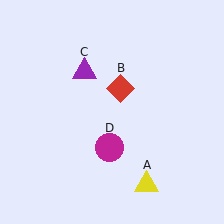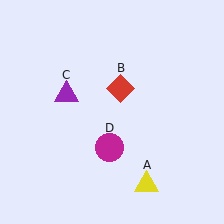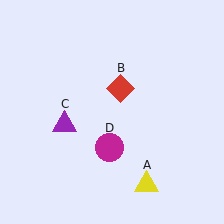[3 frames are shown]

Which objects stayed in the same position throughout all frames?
Yellow triangle (object A) and red diamond (object B) and magenta circle (object D) remained stationary.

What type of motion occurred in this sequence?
The purple triangle (object C) rotated counterclockwise around the center of the scene.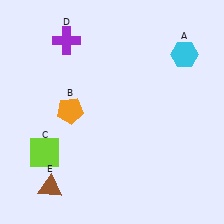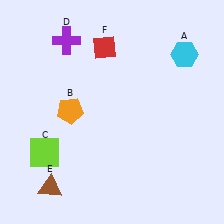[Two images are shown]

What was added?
A red diamond (F) was added in Image 2.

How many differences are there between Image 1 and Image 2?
There is 1 difference between the two images.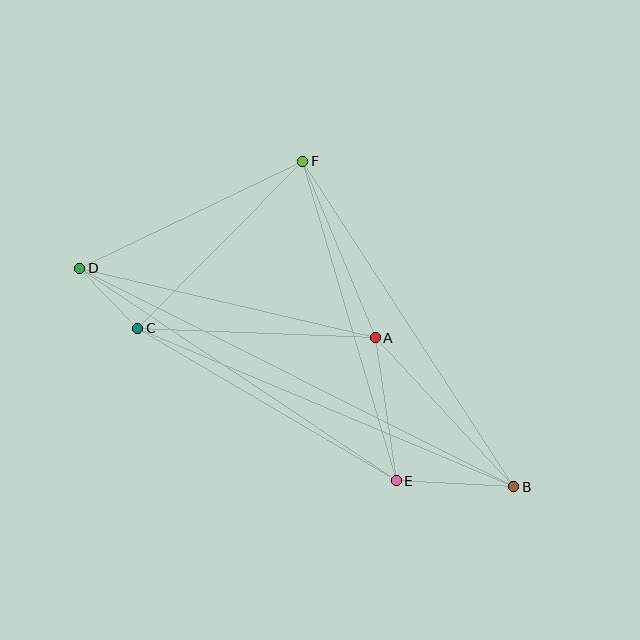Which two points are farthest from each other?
Points B and D are farthest from each other.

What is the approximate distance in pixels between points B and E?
The distance between B and E is approximately 117 pixels.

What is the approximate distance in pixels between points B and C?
The distance between B and C is approximately 408 pixels.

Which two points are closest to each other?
Points C and D are closest to each other.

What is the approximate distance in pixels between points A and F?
The distance between A and F is approximately 191 pixels.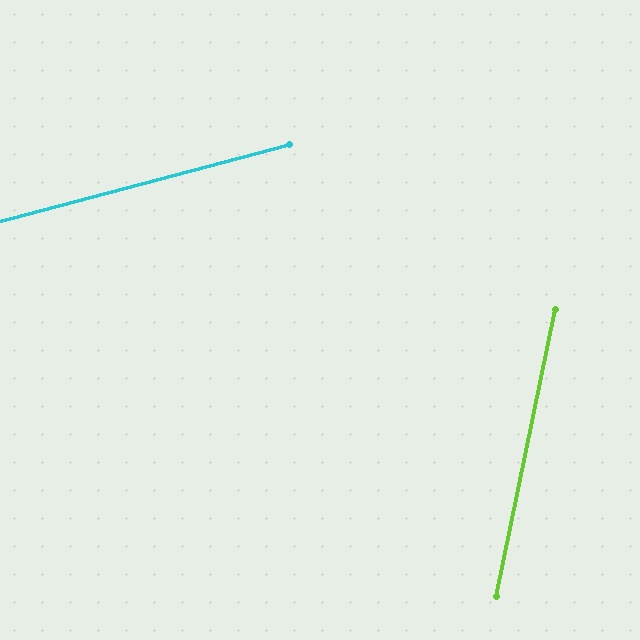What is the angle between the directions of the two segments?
Approximately 63 degrees.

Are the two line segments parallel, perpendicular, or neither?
Neither parallel nor perpendicular — they differ by about 63°.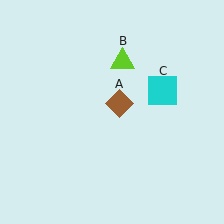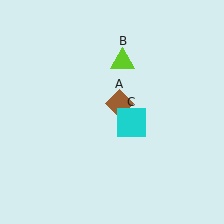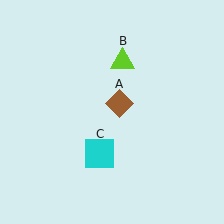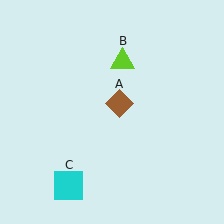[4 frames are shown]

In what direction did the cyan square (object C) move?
The cyan square (object C) moved down and to the left.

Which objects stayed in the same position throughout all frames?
Brown diamond (object A) and lime triangle (object B) remained stationary.